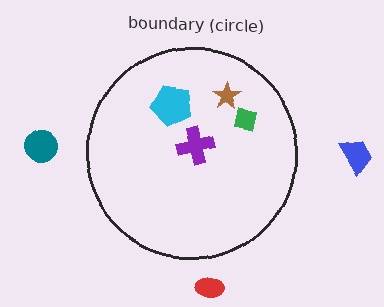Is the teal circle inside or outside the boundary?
Outside.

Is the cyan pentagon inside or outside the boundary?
Inside.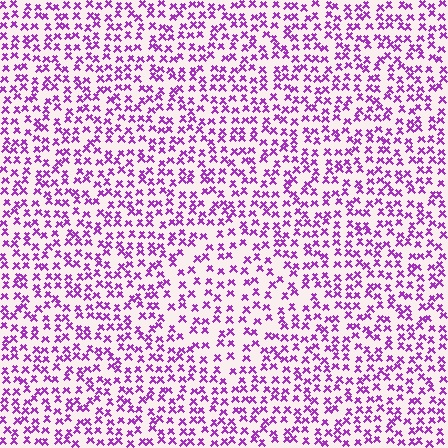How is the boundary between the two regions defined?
The boundary is defined by a change in element density (approximately 1.5x ratio). All elements are the same color, size, and shape.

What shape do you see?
I see a diamond.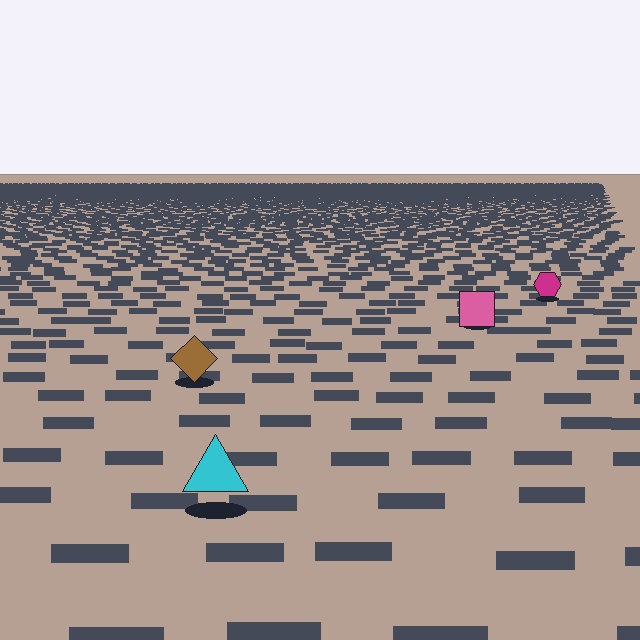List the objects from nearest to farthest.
From nearest to farthest: the cyan triangle, the brown diamond, the pink square, the magenta hexagon.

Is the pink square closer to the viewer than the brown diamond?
No. The brown diamond is closer — you can tell from the texture gradient: the ground texture is coarser near it.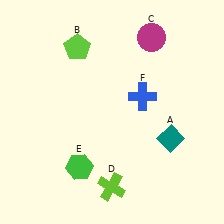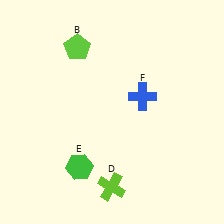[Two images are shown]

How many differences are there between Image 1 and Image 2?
There are 2 differences between the two images.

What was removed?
The teal diamond (A), the magenta circle (C) were removed in Image 2.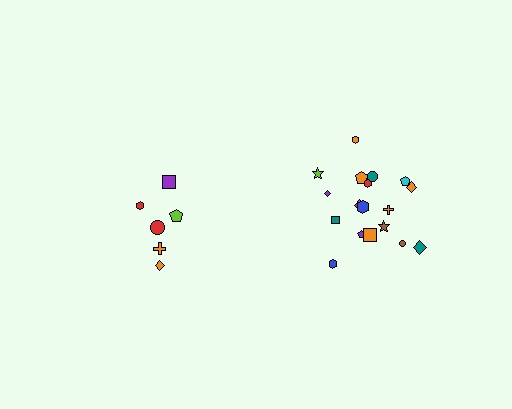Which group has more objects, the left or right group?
The right group.